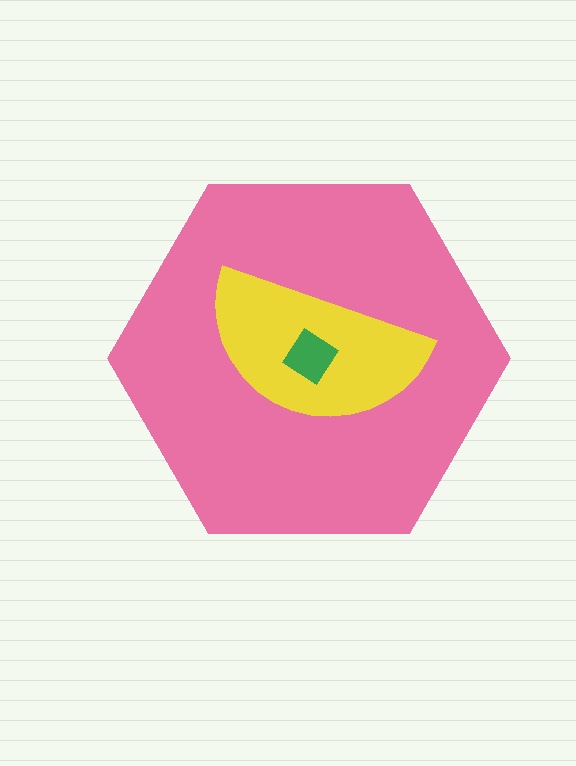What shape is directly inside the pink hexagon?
The yellow semicircle.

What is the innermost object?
The green diamond.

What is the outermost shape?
The pink hexagon.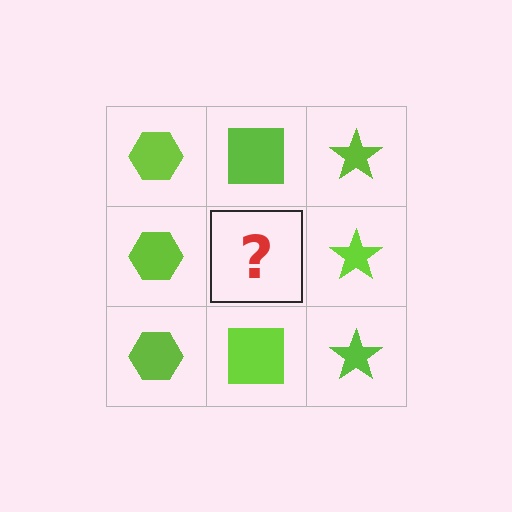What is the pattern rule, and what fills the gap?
The rule is that each column has a consistent shape. The gap should be filled with a lime square.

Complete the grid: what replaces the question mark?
The question mark should be replaced with a lime square.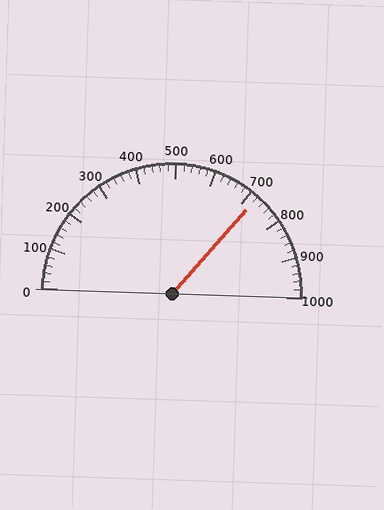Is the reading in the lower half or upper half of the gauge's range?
The reading is in the upper half of the range (0 to 1000).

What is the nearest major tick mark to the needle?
The nearest major tick mark is 700.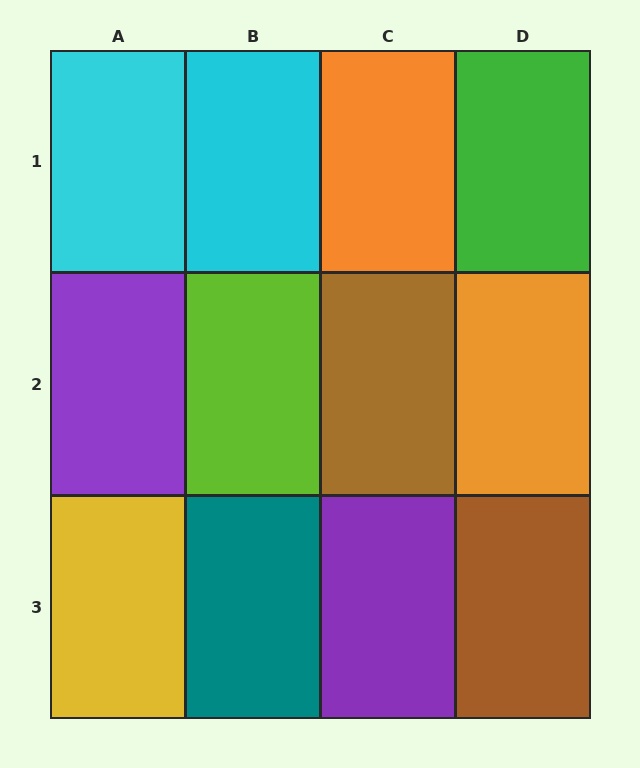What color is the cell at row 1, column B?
Cyan.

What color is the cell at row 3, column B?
Teal.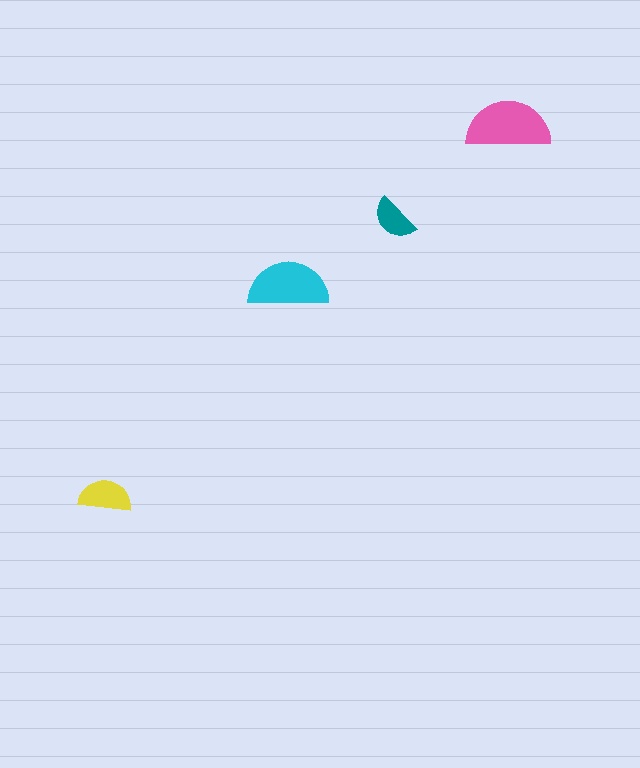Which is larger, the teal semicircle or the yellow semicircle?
The yellow one.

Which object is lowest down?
The yellow semicircle is bottommost.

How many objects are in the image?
There are 4 objects in the image.